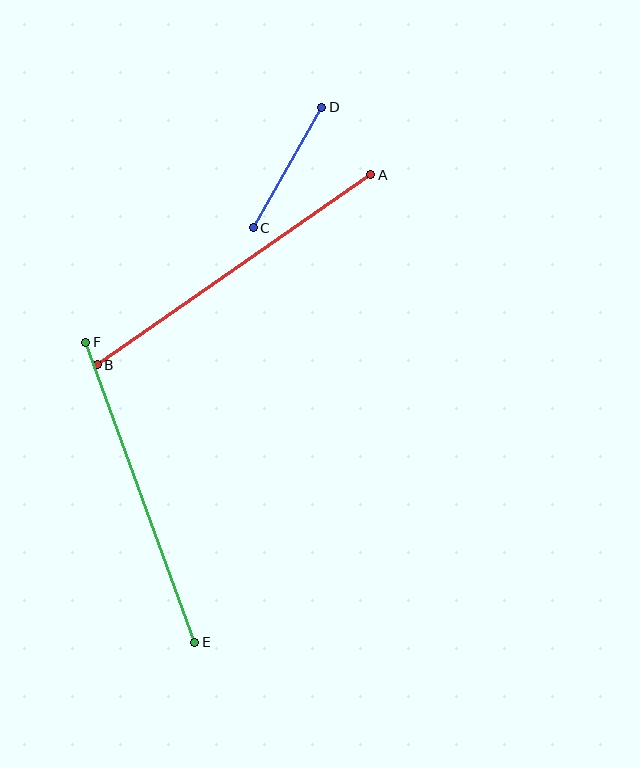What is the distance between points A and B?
The distance is approximately 333 pixels.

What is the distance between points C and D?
The distance is approximately 139 pixels.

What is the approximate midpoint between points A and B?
The midpoint is at approximately (234, 270) pixels.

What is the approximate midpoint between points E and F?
The midpoint is at approximately (140, 492) pixels.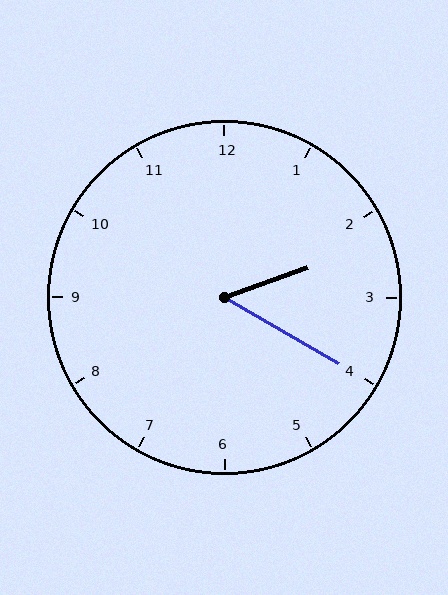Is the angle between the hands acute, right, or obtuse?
It is acute.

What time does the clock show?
2:20.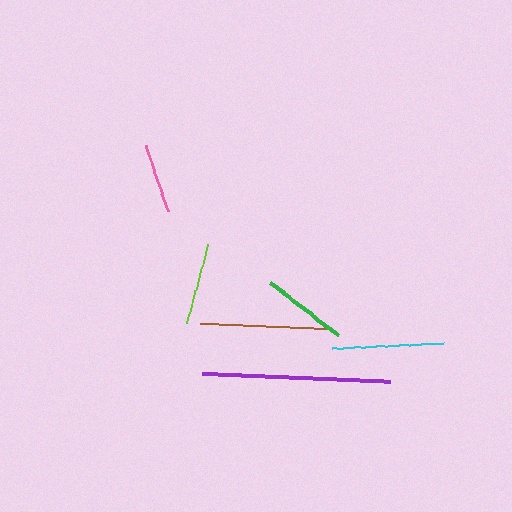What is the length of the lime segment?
The lime segment is approximately 82 pixels long.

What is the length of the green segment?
The green segment is approximately 85 pixels long.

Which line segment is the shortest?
The pink line is the shortest at approximately 70 pixels.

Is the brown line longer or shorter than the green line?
The brown line is longer than the green line.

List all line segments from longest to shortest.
From longest to shortest: purple, brown, cyan, green, lime, pink.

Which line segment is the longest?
The purple line is the longest at approximately 188 pixels.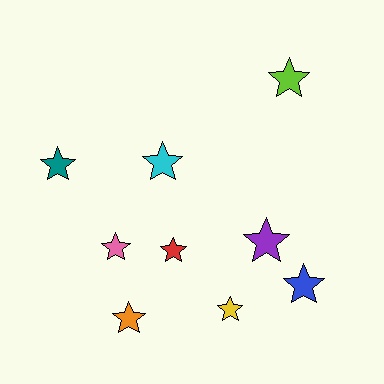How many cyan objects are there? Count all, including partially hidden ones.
There is 1 cyan object.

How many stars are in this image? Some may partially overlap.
There are 9 stars.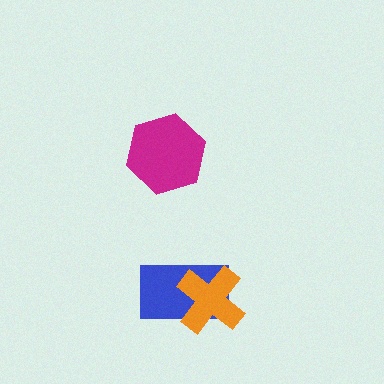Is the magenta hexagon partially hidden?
No, no other shape covers it.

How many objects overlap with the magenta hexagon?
0 objects overlap with the magenta hexagon.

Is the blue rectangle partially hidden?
Yes, it is partially covered by another shape.